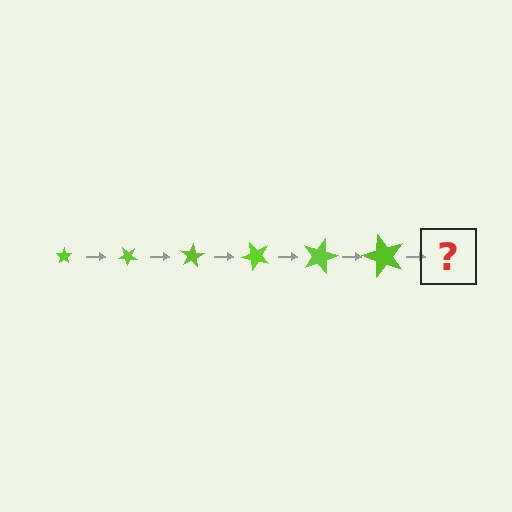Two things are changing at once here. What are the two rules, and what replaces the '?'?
The two rules are that the star grows larger each step and it rotates 40 degrees each step. The '?' should be a star, larger than the previous one and rotated 240 degrees from the start.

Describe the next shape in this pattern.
It should be a star, larger than the previous one and rotated 240 degrees from the start.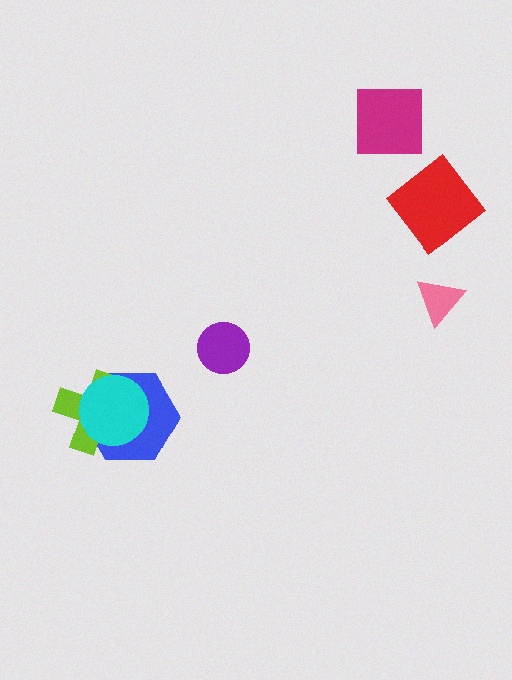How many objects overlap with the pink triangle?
0 objects overlap with the pink triangle.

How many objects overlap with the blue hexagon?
2 objects overlap with the blue hexagon.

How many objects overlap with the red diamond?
0 objects overlap with the red diamond.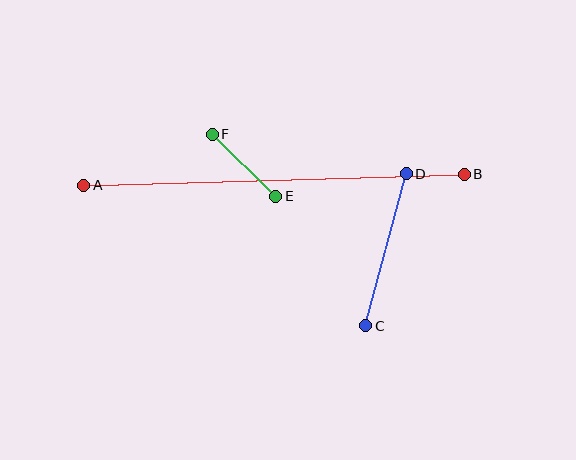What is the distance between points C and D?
The distance is approximately 157 pixels.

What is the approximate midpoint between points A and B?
The midpoint is at approximately (274, 180) pixels.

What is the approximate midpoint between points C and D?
The midpoint is at approximately (386, 250) pixels.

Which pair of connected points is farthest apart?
Points A and B are farthest apart.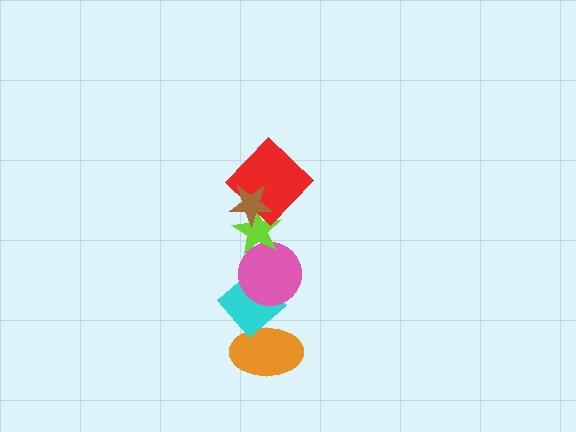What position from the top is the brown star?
The brown star is 1st from the top.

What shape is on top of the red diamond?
The brown star is on top of the red diamond.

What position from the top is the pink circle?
The pink circle is 4th from the top.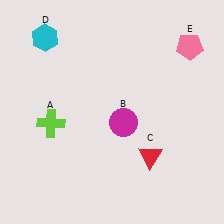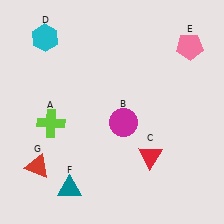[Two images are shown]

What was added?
A teal triangle (F), a red triangle (G) were added in Image 2.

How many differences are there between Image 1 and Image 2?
There are 2 differences between the two images.